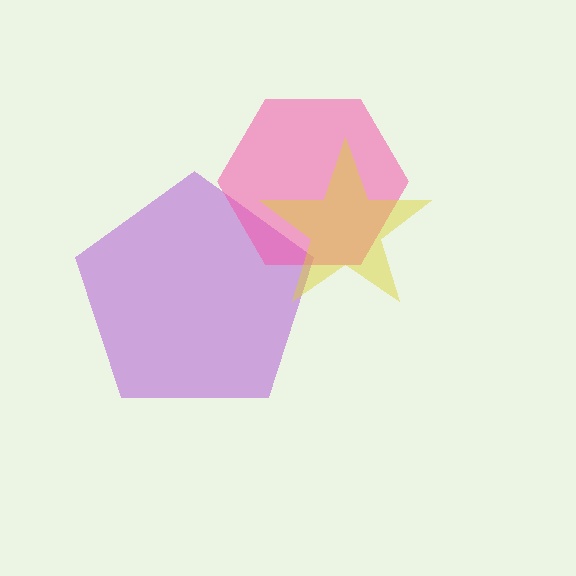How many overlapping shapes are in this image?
There are 3 overlapping shapes in the image.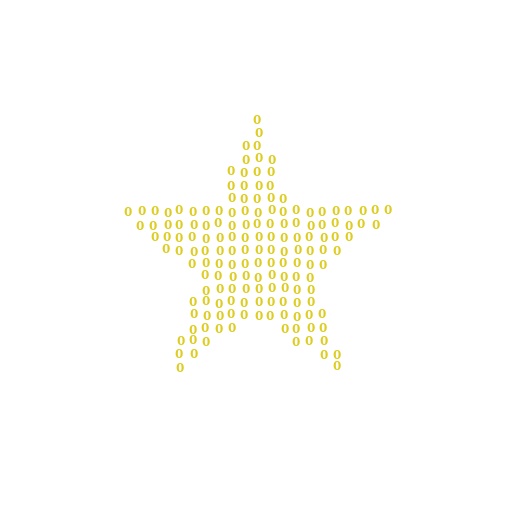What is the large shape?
The large shape is a star.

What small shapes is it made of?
It is made of small digit 0's.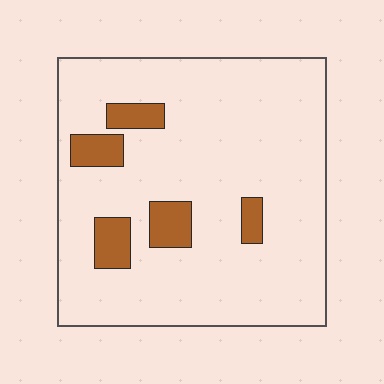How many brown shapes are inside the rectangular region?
5.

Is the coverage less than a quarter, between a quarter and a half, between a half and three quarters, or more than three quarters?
Less than a quarter.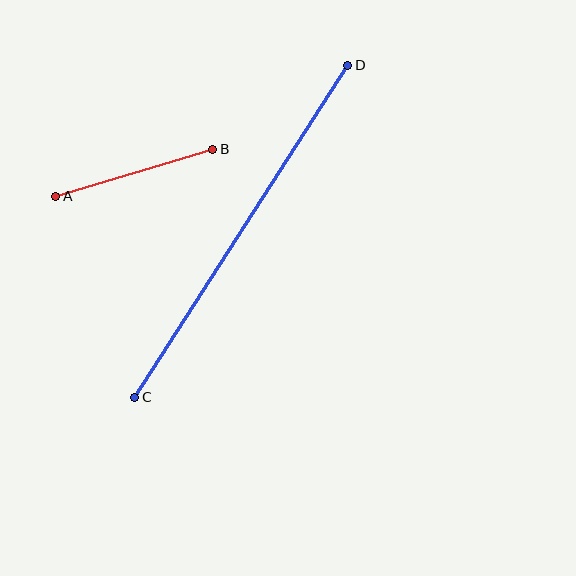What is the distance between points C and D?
The distance is approximately 394 pixels.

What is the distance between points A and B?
The distance is approximately 164 pixels.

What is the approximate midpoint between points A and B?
The midpoint is at approximately (134, 173) pixels.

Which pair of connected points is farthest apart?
Points C and D are farthest apart.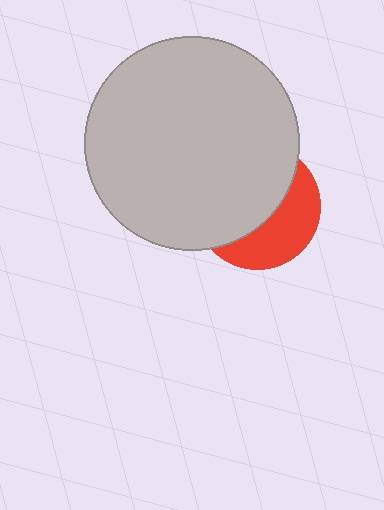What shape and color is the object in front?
The object in front is a light gray circle.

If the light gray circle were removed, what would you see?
You would see the complete red circle.